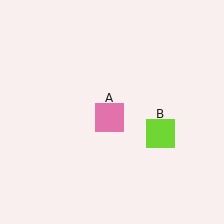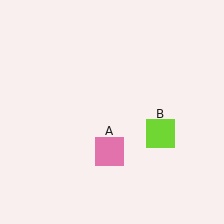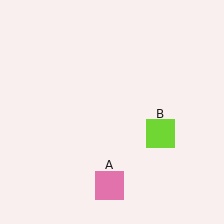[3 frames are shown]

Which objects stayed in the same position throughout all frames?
Lime square (object B) remained stationary.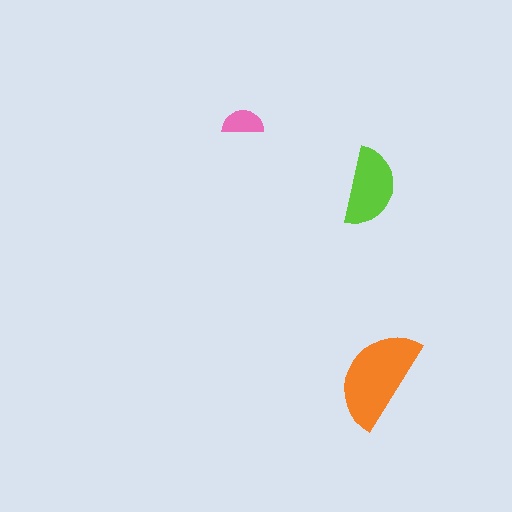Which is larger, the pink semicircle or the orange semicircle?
The orange one.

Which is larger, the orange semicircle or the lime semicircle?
The orange one.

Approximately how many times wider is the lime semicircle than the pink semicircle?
About 2 times wider.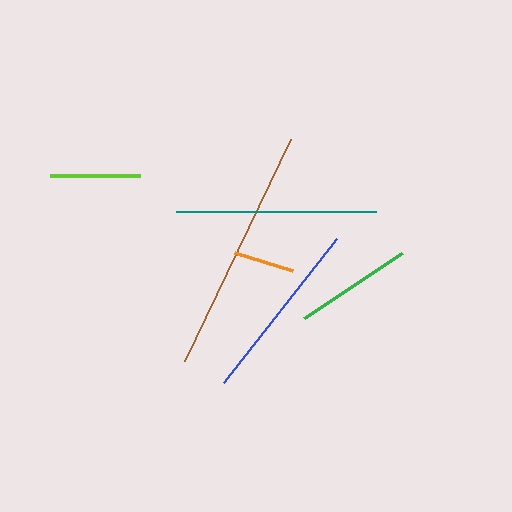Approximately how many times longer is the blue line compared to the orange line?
The blue line is approximately 3.0 times the length of the orange line.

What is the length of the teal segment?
The teal segment is approximately 201 pixels long.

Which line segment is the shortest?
The orange line is the shortest at approximately 61 pixels.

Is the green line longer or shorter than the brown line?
The brown line is longer than the green line.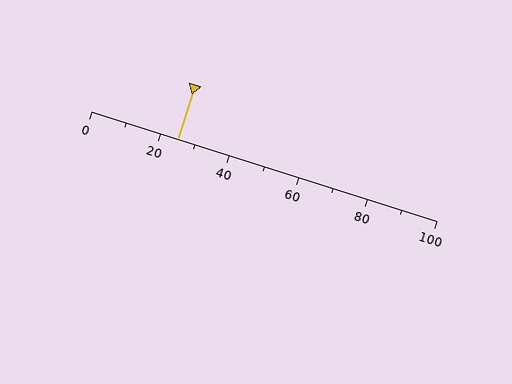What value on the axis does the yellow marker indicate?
The marker indicates approximately 25.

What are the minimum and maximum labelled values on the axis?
The axis runs from 0 to 100.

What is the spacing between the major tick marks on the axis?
The major ticks are spaced 20 apart.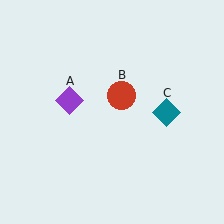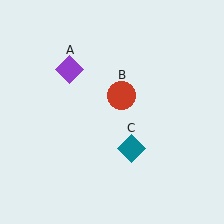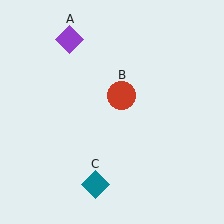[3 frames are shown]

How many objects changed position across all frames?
2 objects changed position: purple diamond (object A), teal diamond (object C).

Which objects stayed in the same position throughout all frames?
Red circle (object B) remained stationary.